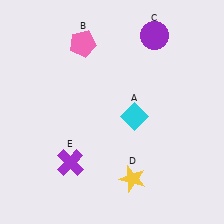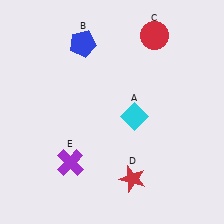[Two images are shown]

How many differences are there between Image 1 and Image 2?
There are 3 differences between the two images.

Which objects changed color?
B changed from pink to blue. C changed from purple to red. D changed from yellow to red.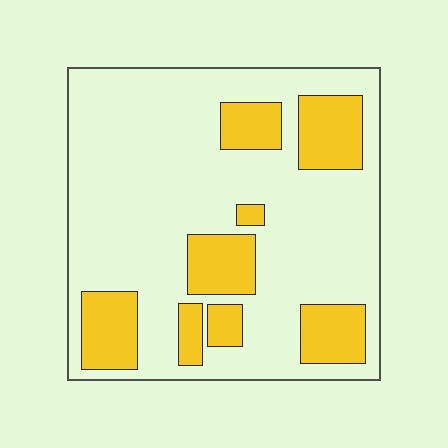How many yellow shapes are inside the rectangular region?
8.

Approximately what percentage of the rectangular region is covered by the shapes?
Approximately 25%.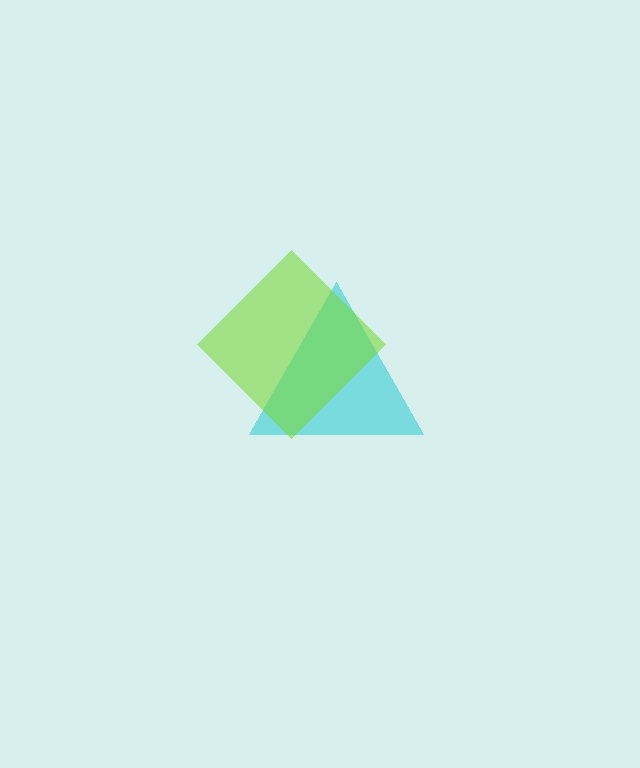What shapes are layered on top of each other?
The layered shapes are: a cyan triangle, a lime diamond.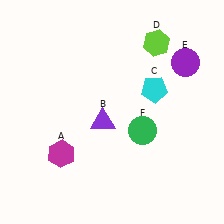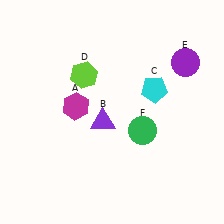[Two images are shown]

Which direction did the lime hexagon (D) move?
The lime hexagon (D) moved left.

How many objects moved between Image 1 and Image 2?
2 objects moved between the two images.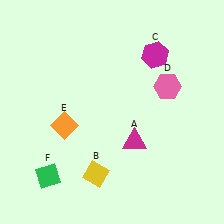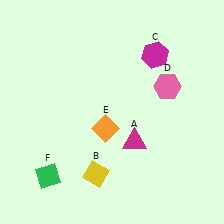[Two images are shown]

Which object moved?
The orange diamond (E) moved right.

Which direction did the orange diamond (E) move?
The orange diamond (E) moved right.